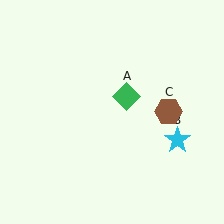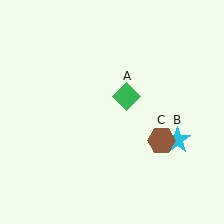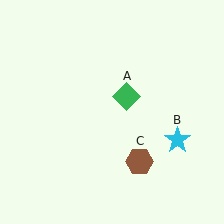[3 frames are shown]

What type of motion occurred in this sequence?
The brown hexagon (object C) rotated clockwise around the center of the scene.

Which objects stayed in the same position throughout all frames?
Green diamond (object A) and cyan star (object B) remained stationary.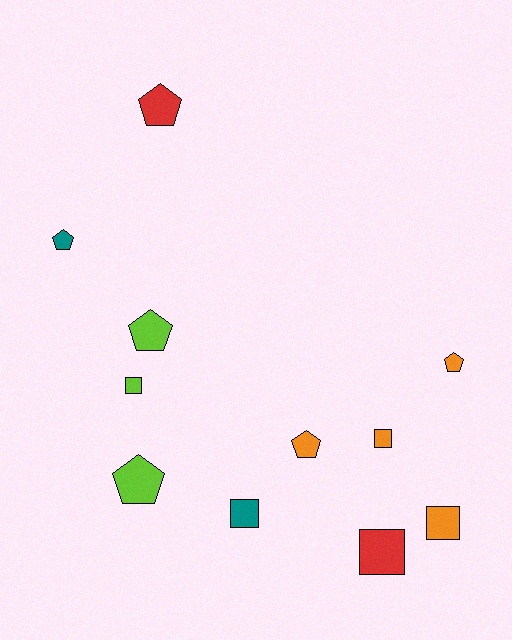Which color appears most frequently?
Orange, with 4 objects.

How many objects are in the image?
There are 11 objects.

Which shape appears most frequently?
Pentagon, with 6 objects.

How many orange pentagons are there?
There are 2 orange pentagons.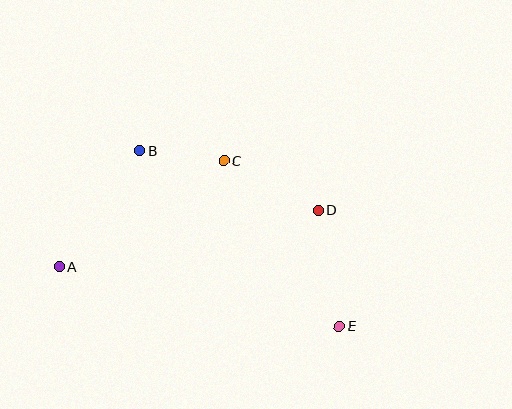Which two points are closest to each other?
Points B and C are closest to each other.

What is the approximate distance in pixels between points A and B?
The distance between A and B is approximately 141 pixels.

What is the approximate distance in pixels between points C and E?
The distance between C and E is approximately 202 pixels.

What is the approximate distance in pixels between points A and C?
The distance between A and C is approximately 196 pixels.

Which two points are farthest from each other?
Points A and E are farthest from each other.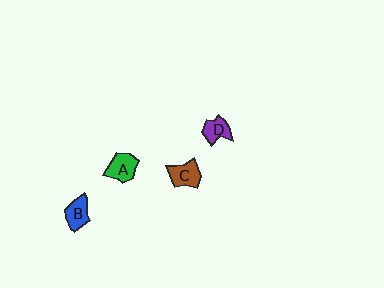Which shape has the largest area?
Shape A (green).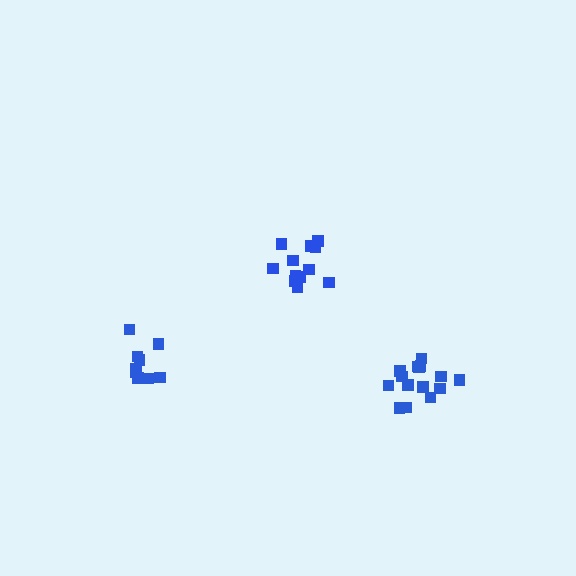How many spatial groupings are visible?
There are 3 spatial groupings.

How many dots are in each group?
Group 1: 12 dots, Group 2: 9 dots, Group 3: 15 dots (36 total).